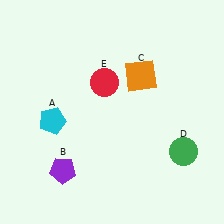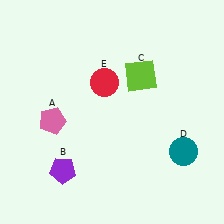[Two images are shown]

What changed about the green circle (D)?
In Image 1, D is green. In Image 2, it changed to teal.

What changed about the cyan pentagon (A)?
In Image 1, A is cyan. In Image 2, it changed to pink.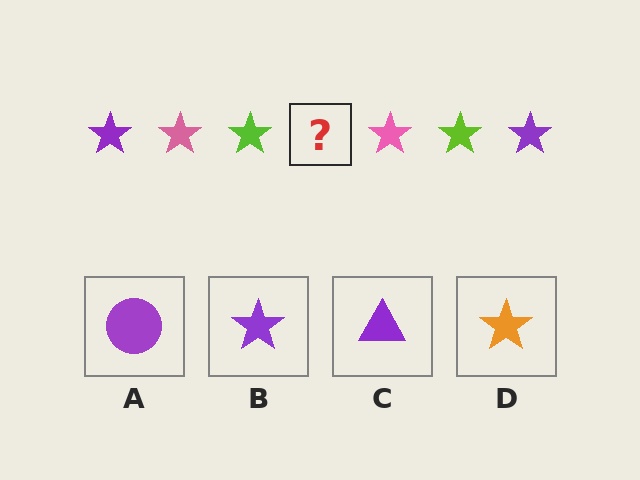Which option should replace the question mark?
Option B.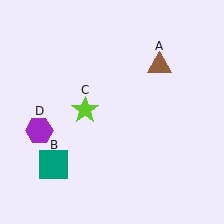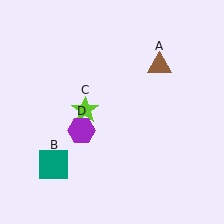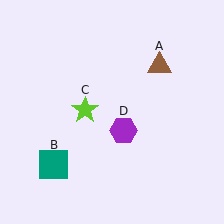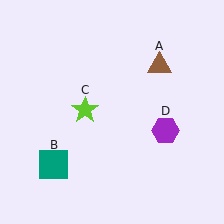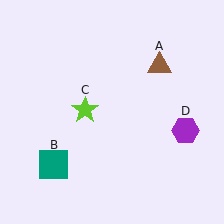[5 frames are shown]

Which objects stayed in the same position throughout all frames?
Brown triangle (object A) and teal square (object B) and lime star (object C) remained stationary.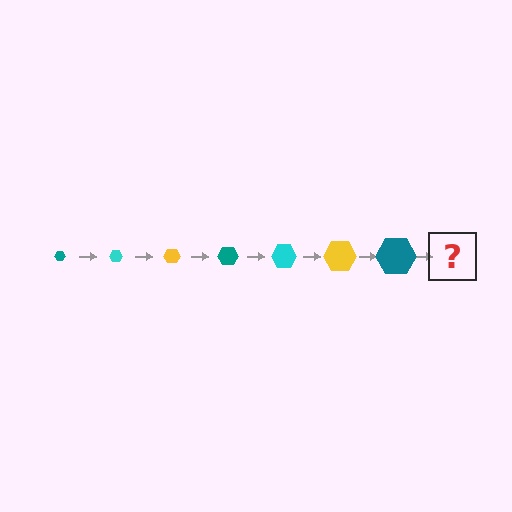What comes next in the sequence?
The next element should be a cyan hexagon, larger than the previous one.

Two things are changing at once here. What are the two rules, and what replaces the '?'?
The two rules are that the hexagon grows larger each step and the color cycles through teal, cyan, and yellow. The '?' should be a cyan hexagon, larger than the previous one.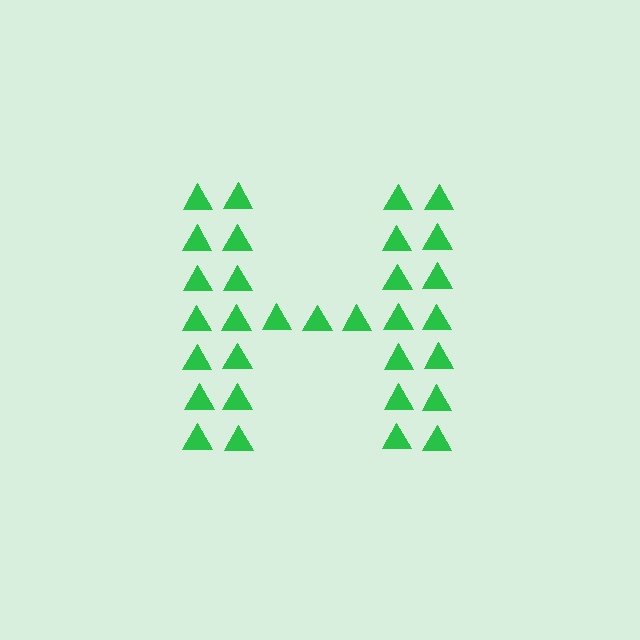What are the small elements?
The small elements are triangles.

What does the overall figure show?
The overall figure shows the letter H.